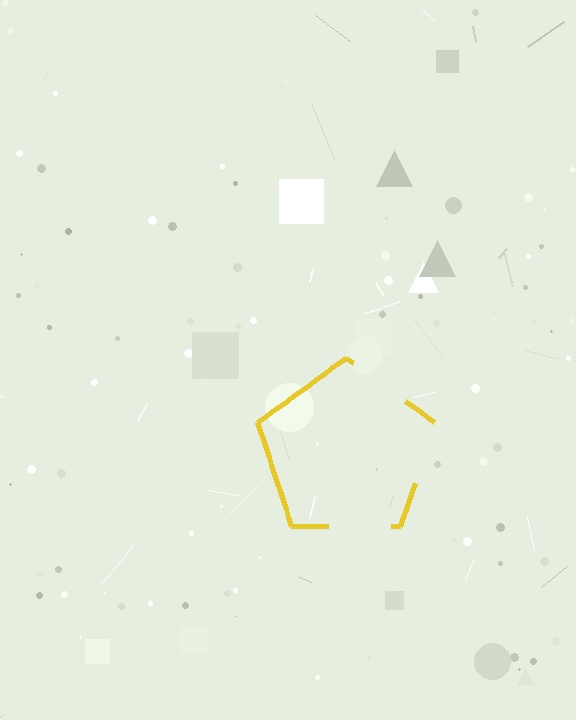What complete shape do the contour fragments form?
The contour fragments form a pentagon.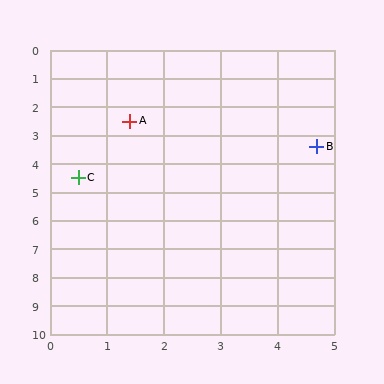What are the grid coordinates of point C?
Point C is at approximately (0.5, 4.5).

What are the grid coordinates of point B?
Point B is at approximately (4.7, 3.4).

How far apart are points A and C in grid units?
Points A and C are about 2.2 grid units apart.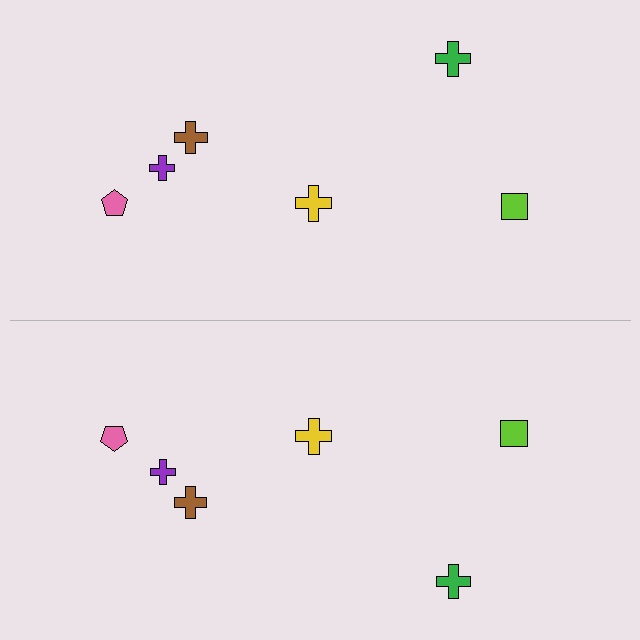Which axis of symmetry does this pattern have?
The pattern has a horizontal axis of symmetry running through the center of the image.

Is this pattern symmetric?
Yes, this pattern has bilateral (reflection) symmetry.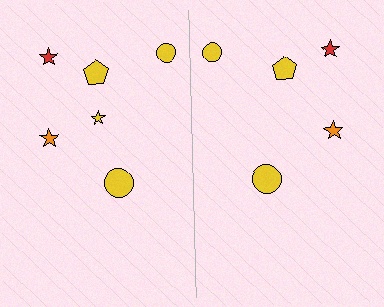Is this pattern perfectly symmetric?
No, the pattern is not perfectly symmetric. A yellow star is missing from the right side.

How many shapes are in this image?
There are 11 shapes in this image.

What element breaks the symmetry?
A yellow star is missing from the right side.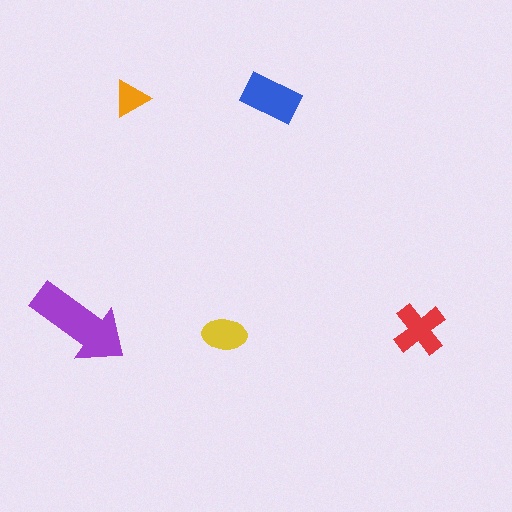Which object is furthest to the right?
The red cross is rightmost.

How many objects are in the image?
There are 5 objects in the image.